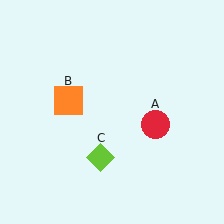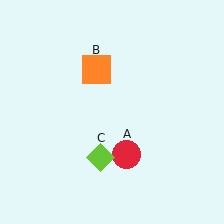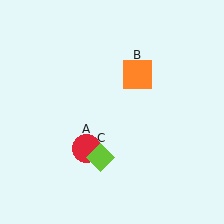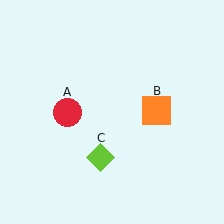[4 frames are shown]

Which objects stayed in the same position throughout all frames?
Lime diamond (object C) remained stationary.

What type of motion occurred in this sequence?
The red circle (object A), orange square (object B) rotated clockwise around the center of the scene.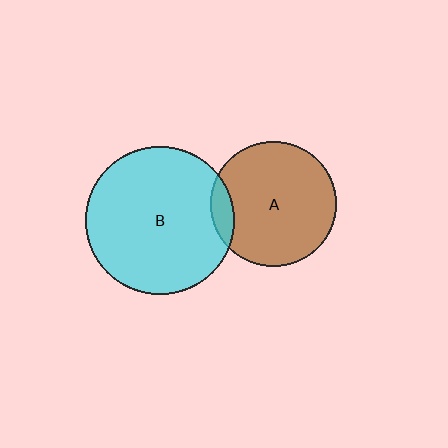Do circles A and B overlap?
Yes.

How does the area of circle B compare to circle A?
Approximately 1.4 times.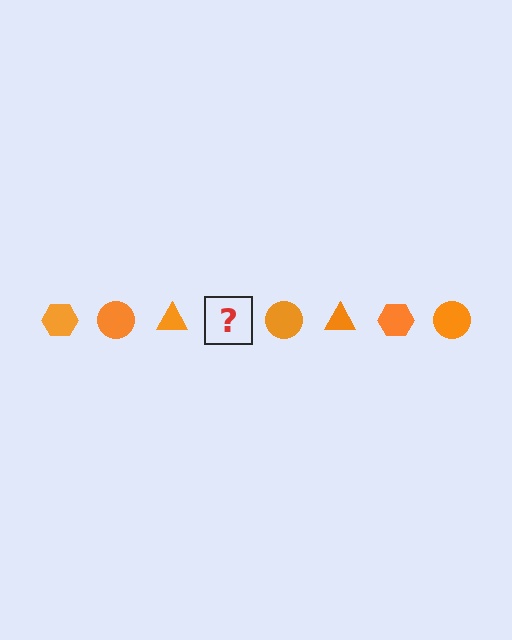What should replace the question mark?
The question mark should be replaced with an orange hexagon.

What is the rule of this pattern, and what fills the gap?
The rule is that the pattern cycles through hexagon, circle, triangle shapes in orange. The gap should be filled with an orange hexagon.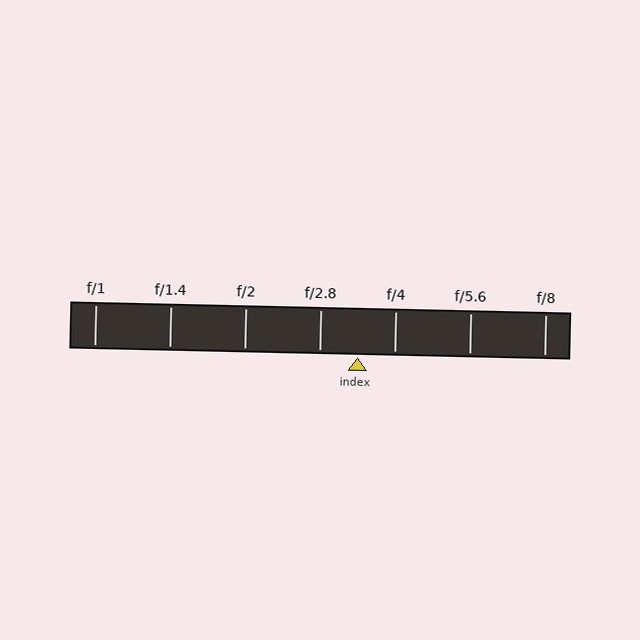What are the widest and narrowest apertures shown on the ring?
The widest aperture shown is f/1 and the narrowest is f/8.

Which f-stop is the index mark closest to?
The index mark is closest to f/4.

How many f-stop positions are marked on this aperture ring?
There are 7 f-stop positions marked.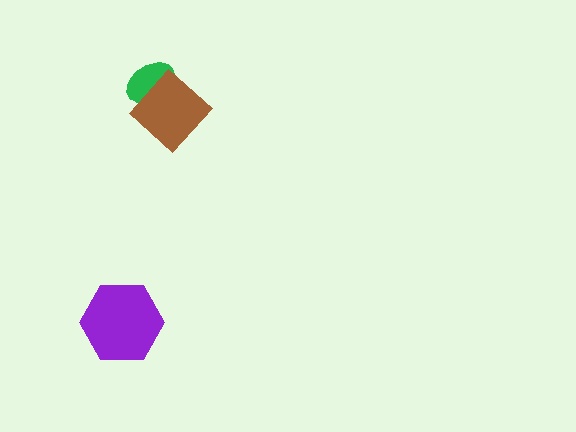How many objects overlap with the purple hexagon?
0 objects overlap with the purple hexagon.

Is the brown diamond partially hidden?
No, no other shape covers it.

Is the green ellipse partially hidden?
Yes, it is partially covered by another shape.